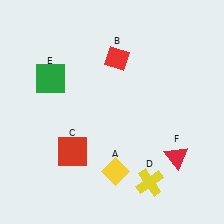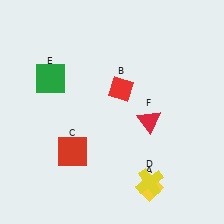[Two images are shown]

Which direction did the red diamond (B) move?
The red diamond (B) moved down.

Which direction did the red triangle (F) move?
The red triangle (F) moved up.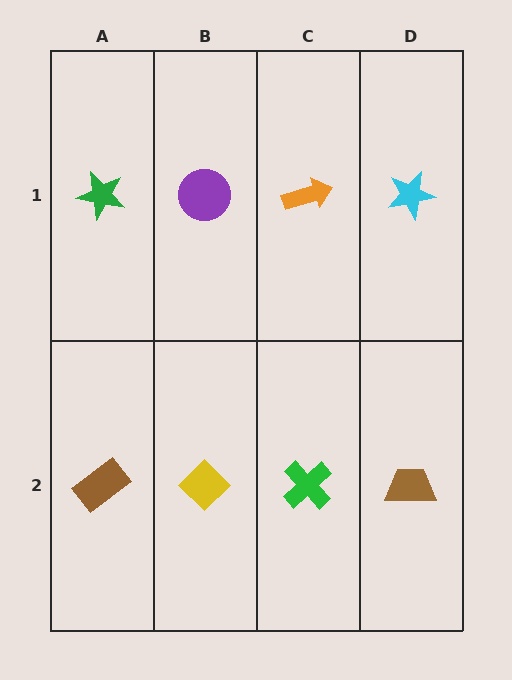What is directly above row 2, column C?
An orange arrow.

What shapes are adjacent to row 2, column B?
A purple circle (row 1, column B), a brown rectangle (row 2, column A), a green cross (row 2, column C).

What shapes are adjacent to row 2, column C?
An orange arrow (row 1, column C), a yellow diamond (row 2, column B), a brown trapezoid (row 2, column D).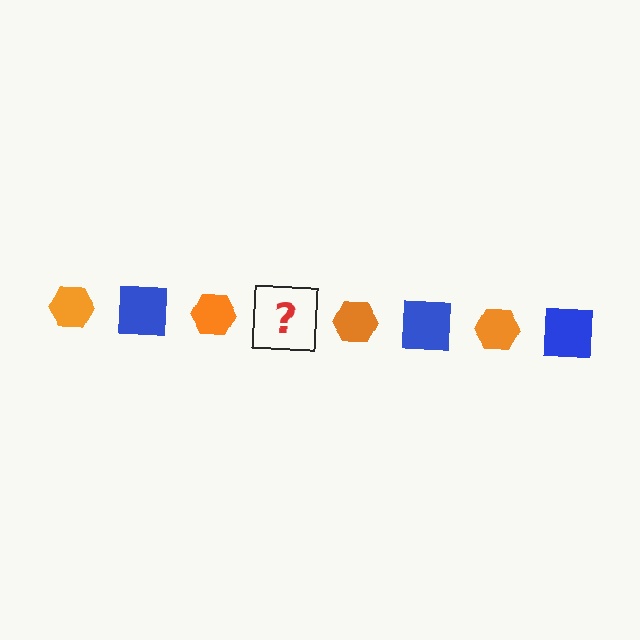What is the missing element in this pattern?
The missing element is a blue square.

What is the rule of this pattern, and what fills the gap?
The rule is that the pattern alternates between orange hexagon and blue square. The gap should be filled with a blue square.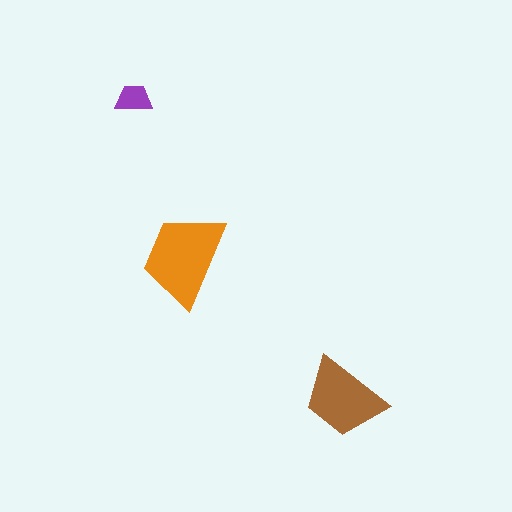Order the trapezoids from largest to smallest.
the orange one, the brown one, the purple one.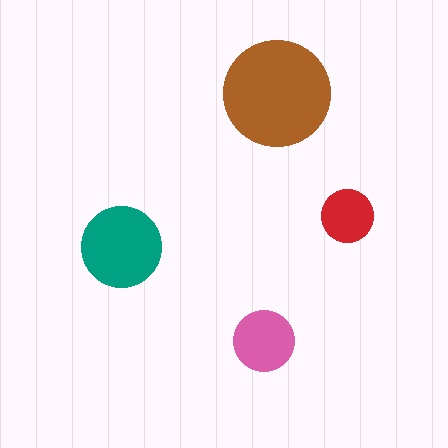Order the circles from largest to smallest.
the brown one, the teal one, the pink one, the red one.